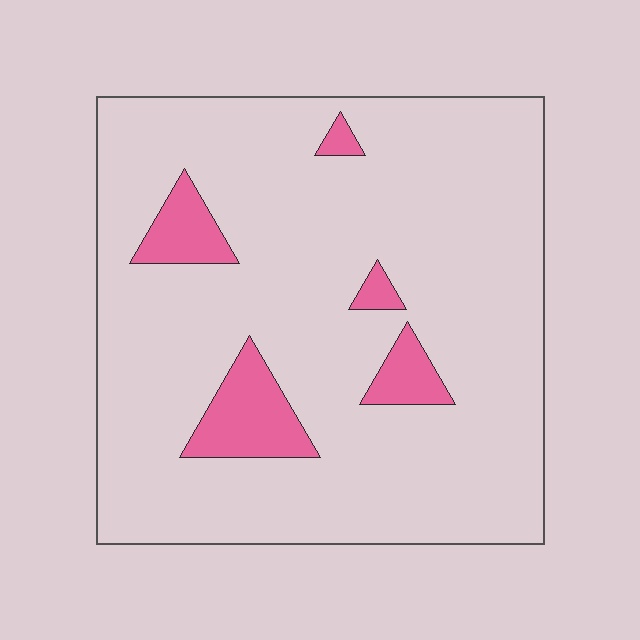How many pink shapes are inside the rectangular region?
5.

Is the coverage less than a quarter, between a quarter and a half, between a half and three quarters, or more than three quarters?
Less than a quarter.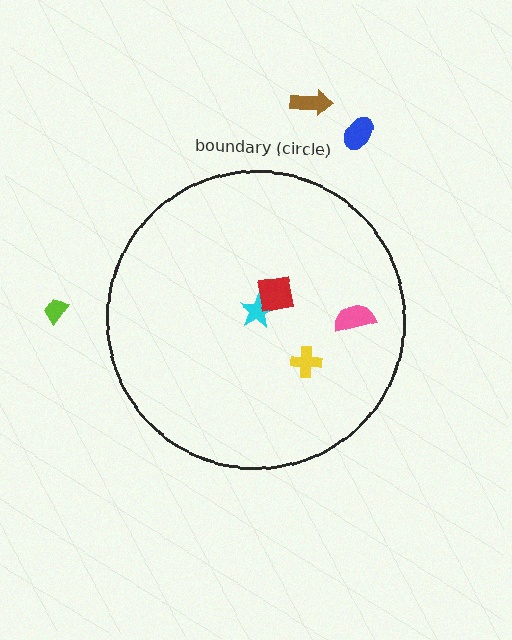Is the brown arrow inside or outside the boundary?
Outside.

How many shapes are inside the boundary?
4 inside, 3 outside.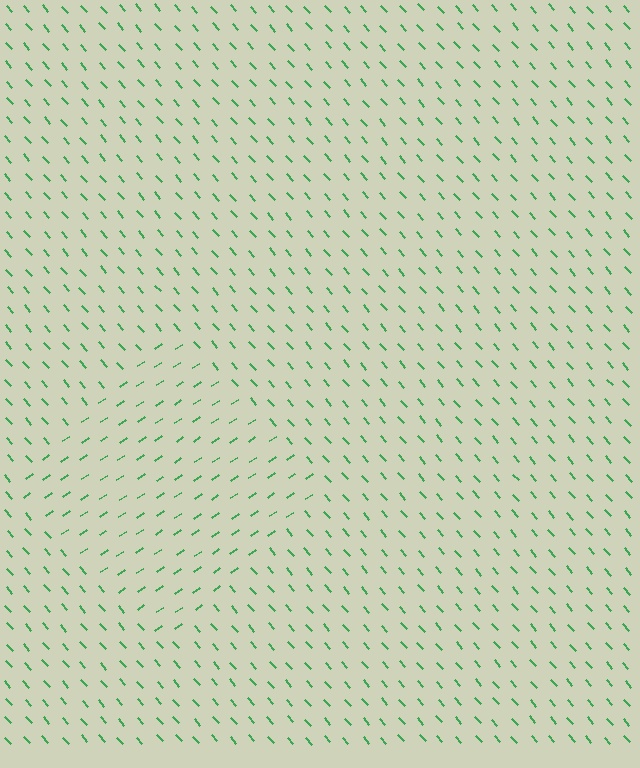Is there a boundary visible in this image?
Yes, there is a texture boundary formed by a change in line orientation.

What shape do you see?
I see a diamond.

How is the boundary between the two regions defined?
The boundary is defined purely by a change in line orientation (approximately 83 degrees difference). All lines are the same color and thickness.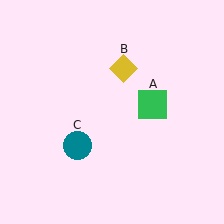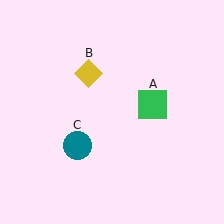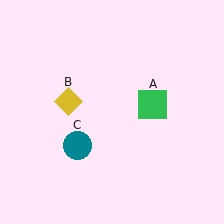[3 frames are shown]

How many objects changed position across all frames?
1 object changed position: yellow diamond (object B).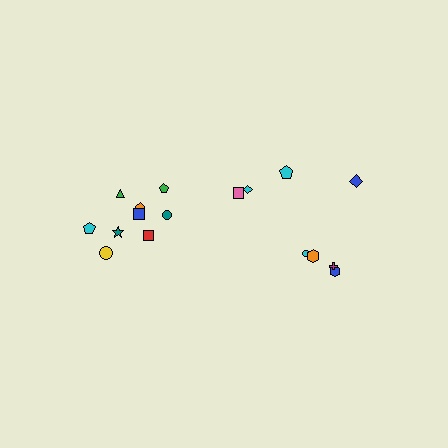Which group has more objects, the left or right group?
The left group.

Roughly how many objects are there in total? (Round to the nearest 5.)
Roughly 20 objects in total.